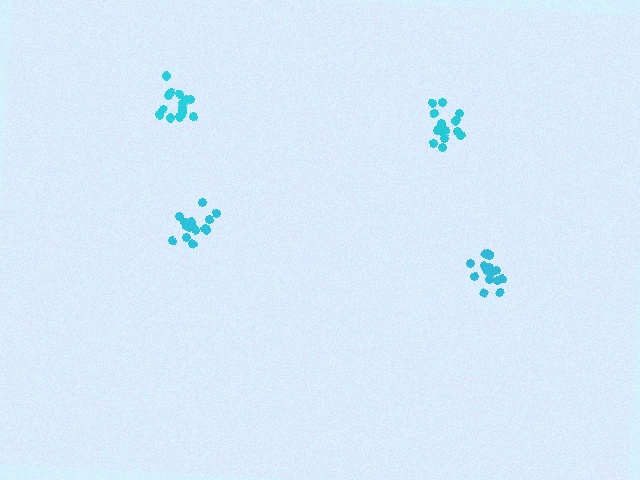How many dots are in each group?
Group 1: 19 dots, Group 2: 16 dots, Group 3: 15 dots, Group 4: 17 dots (67 total).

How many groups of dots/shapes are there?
There are 4 groups.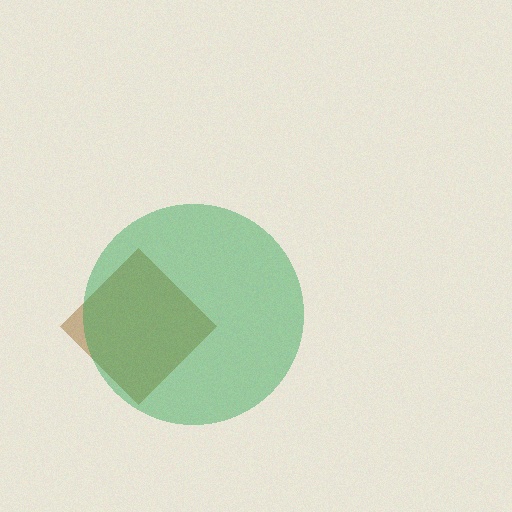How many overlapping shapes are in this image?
There are 2 overlapping shapes in the image.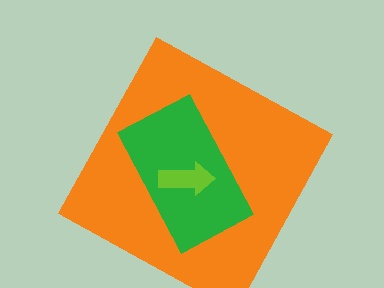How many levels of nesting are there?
3.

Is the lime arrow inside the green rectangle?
Yes.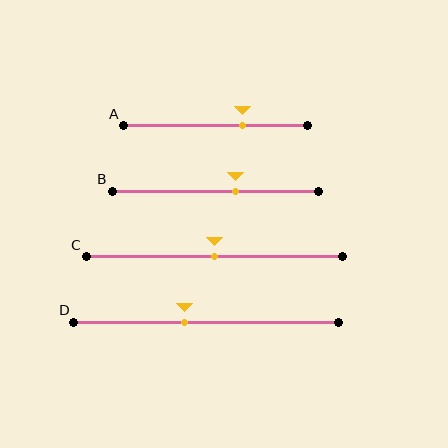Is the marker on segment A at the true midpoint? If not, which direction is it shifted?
No, the marker on segment A is shifted to the right by about 15% of the segment length.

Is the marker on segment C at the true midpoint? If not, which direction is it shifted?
Yes, the marker on segment C is at the true midpoint.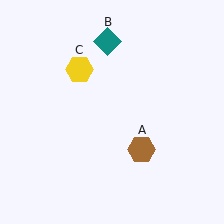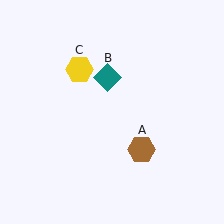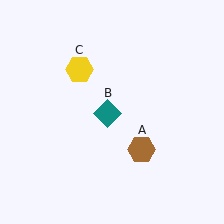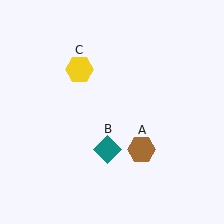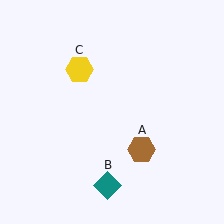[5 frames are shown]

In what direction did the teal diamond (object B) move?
The teal diamond (object B) moved down.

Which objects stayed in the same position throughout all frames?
Brown hexagon (object A) and yellow hexagon (object C) remained stationary.